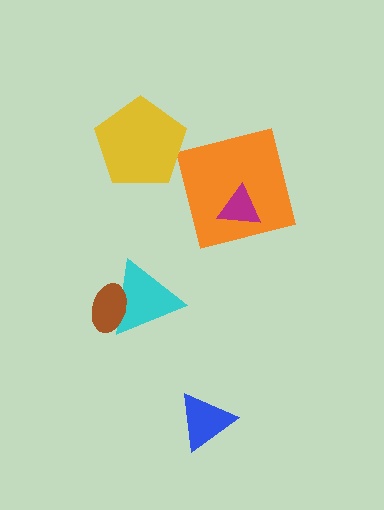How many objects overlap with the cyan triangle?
1 object overlaps with the cyan triangle.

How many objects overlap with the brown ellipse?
1 object overlaps with the brown ellipse.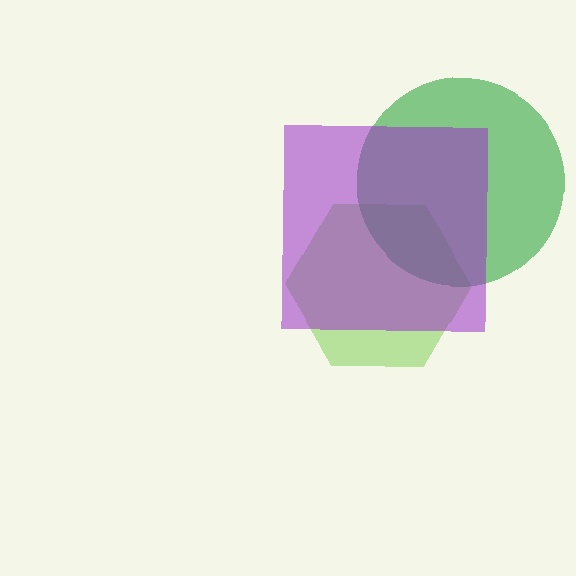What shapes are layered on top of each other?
The layered shapes are: a lime hexagon, a green circle, a purple square.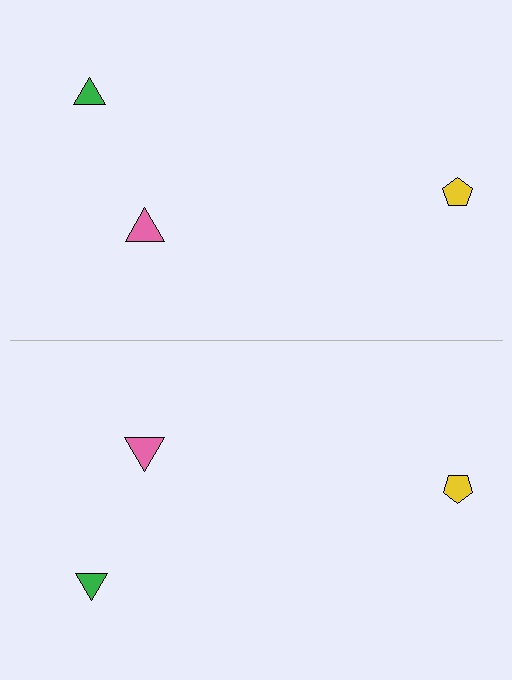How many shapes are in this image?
There are 6 shapes in this image.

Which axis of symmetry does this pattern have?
The pattern has a horizontal axis of symmetry running through the center of the image.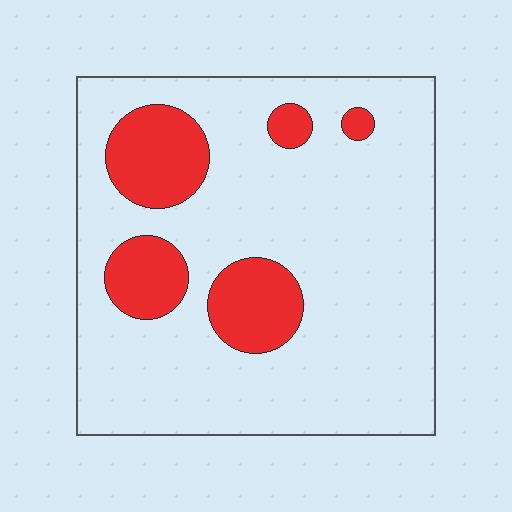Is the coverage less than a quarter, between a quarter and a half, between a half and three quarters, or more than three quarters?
Less than a quarter.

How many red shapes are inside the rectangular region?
5.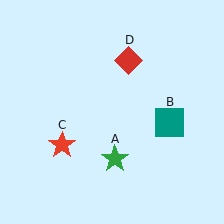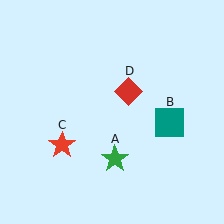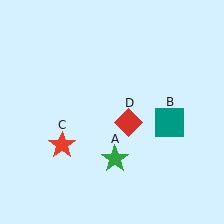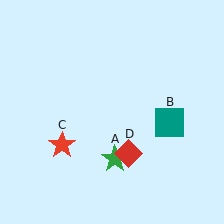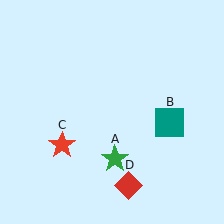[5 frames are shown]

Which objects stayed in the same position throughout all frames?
Green star (object A) and teal square (object B) and red star (object C) remained stationary.